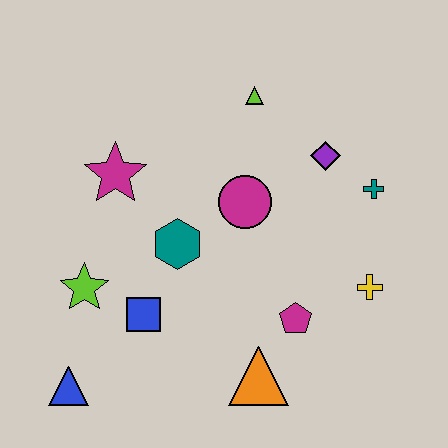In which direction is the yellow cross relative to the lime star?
The yellow cross is to the right of the lime star.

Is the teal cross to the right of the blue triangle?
Yes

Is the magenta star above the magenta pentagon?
Yes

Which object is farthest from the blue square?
The teal cross is farthest from the blue square.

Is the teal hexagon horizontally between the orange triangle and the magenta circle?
No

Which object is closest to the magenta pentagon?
The orange triangle is closest to the magenta pentagon.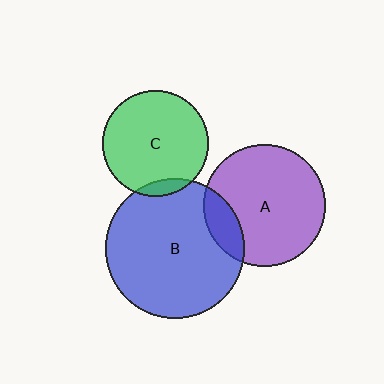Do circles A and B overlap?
Yes.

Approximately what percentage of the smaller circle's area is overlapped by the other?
Approximately 15%.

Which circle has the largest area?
Circle B (blue).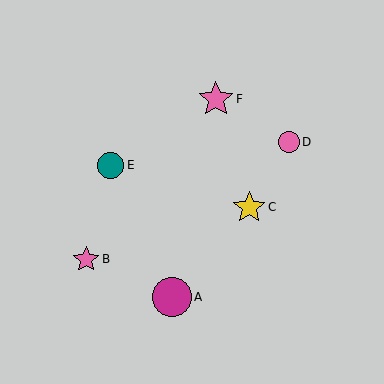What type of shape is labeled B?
Shape B is a pink star.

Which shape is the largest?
The magenta circle (labeled A) is the largest.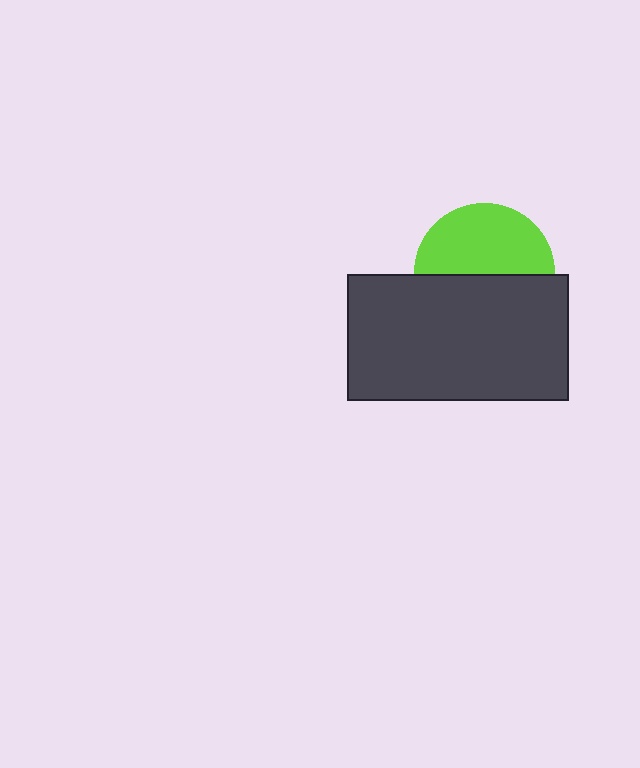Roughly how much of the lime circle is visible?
About half of it is visible (roughly 50%).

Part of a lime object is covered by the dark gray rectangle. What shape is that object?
It is a circle.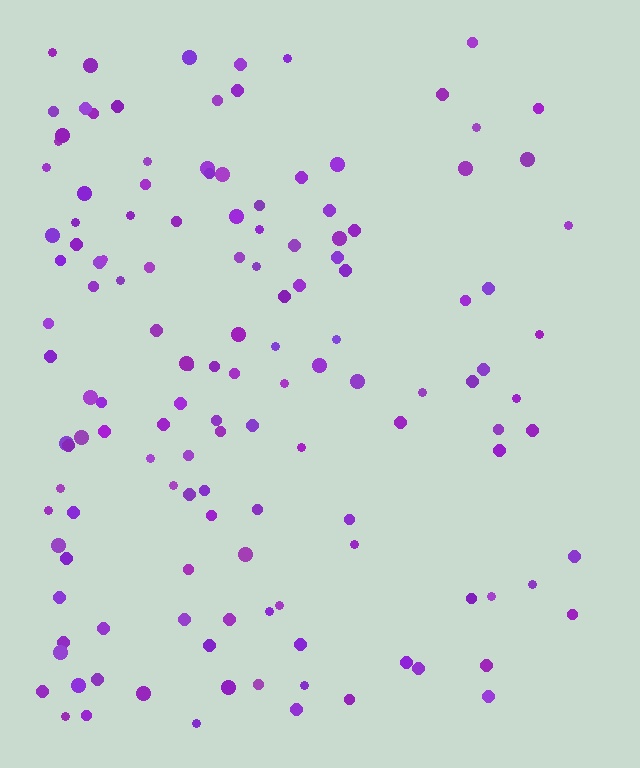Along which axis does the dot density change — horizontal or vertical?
Horizontal.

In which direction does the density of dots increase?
From right to left, with the left side densest.